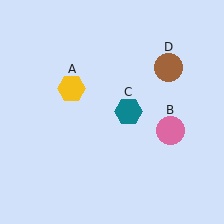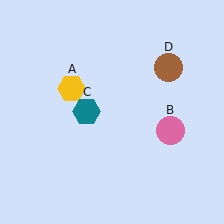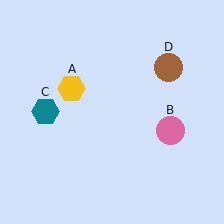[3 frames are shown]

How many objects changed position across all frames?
1 object changed position: teal hexagon (object C).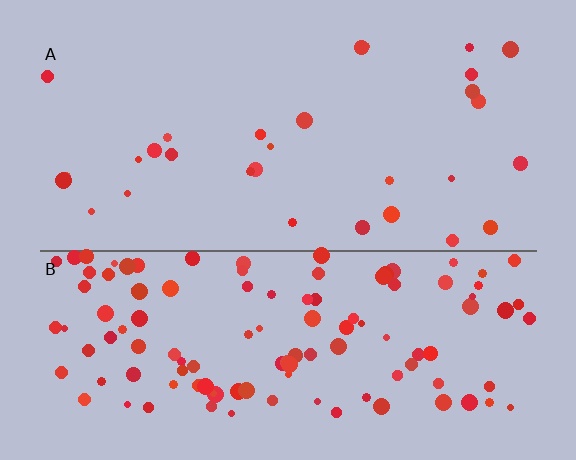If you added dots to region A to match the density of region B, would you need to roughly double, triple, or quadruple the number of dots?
Approximately quadruple.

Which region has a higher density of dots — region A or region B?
B (the bottom).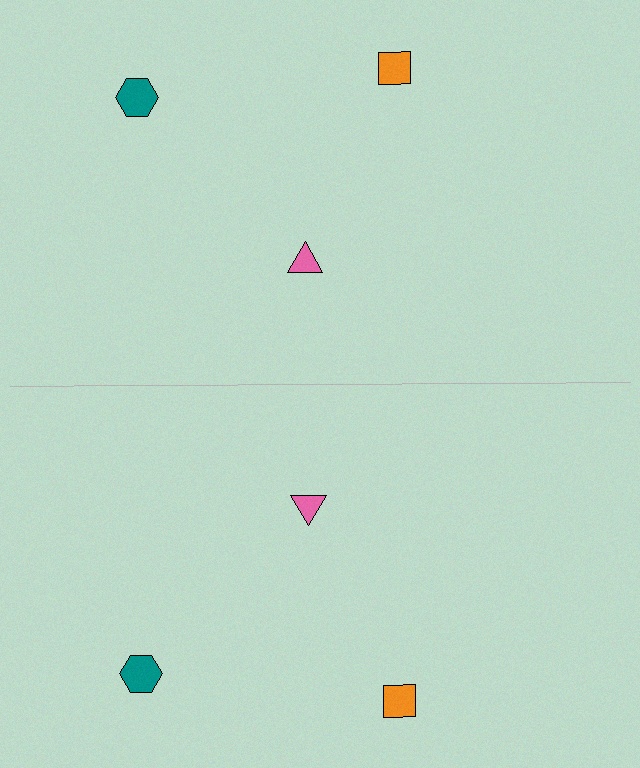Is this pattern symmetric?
Yes, this pattern has bilateral (reflection) symmetry.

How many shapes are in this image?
There are 6 shapes in this image.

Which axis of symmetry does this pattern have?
The pattern has a horizontal axis of symmetry running through the center of the image.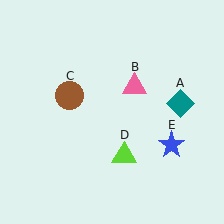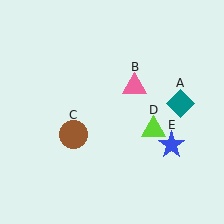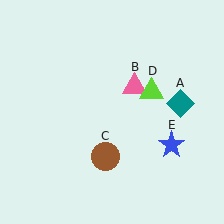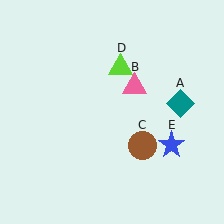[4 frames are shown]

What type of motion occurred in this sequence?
The brown circle (object C), lime triangle (object D) rotated counterclockwise around the center of the scene.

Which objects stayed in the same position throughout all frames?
Teal diamond (object A) and pink triangle (object B) and blue star (object E) remained stationary.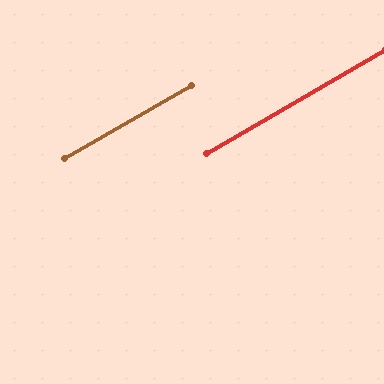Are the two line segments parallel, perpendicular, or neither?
Parallel — their directions differ by only 0.1°.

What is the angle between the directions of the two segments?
Approximately 0 degrees.